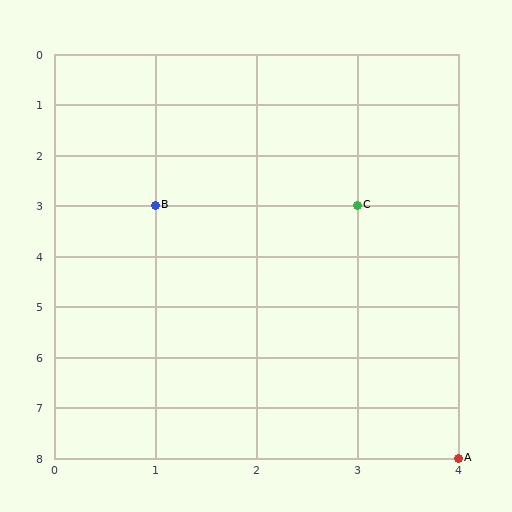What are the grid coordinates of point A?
Point A is at grid coordinates (4, 8).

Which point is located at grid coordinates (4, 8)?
Point A is at (4, 8).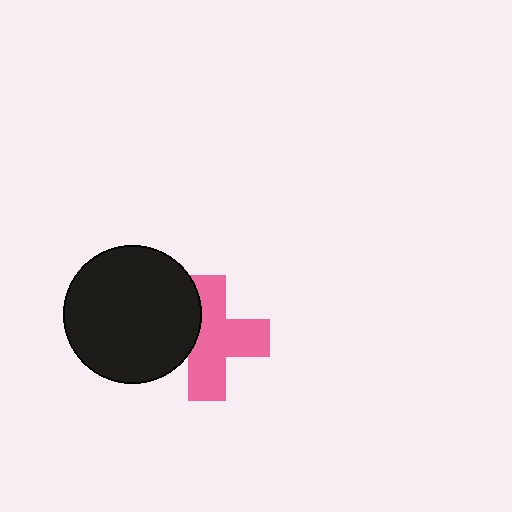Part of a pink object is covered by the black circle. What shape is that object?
It is a cross.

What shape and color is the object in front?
The object in front is a black circle.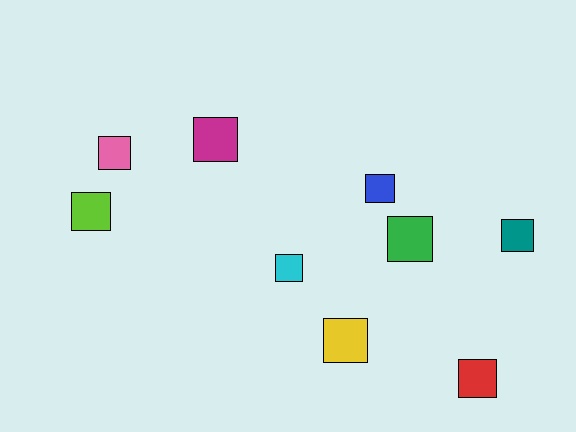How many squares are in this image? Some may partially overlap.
There are 9 squares.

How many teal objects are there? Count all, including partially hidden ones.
There is 1 teal object.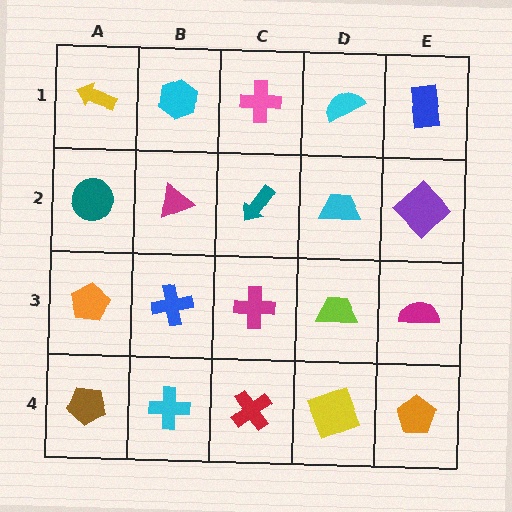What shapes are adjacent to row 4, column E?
A magenta semicircle (row 3, column E), a yellow square (row 4, column D).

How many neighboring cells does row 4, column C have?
3.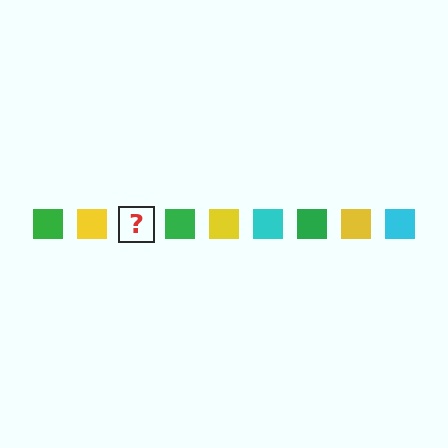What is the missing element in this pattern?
The missing element is a cyan square.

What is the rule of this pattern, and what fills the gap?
The rule is that the pattern cycles through green, yellow, cyan squares. The gap should be filled with a cyan square.